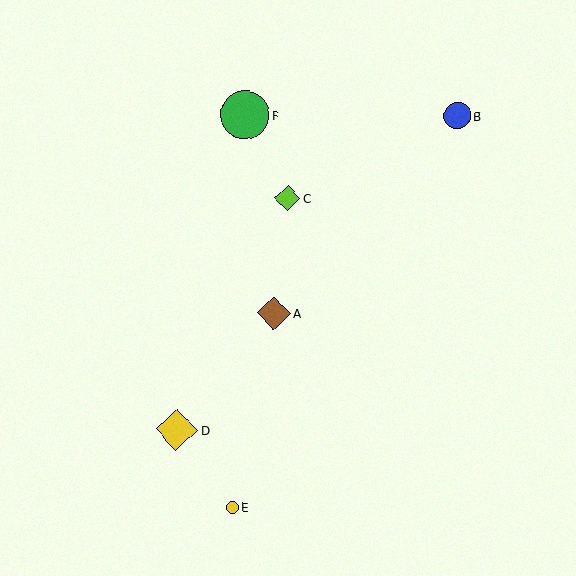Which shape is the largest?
The green circle (labeled F) is the largest.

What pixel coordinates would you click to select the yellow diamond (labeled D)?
Click at (177, 430) to select the yellow diamond D.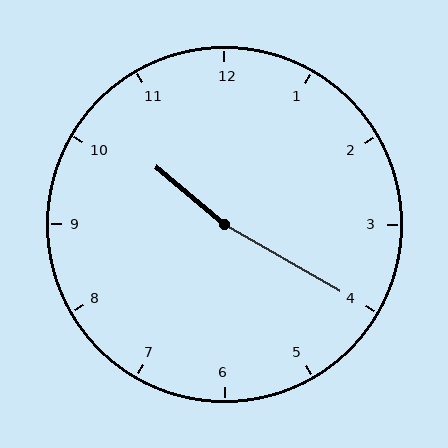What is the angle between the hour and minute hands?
Approximately 170 degrees.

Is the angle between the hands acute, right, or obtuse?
It is obtuse.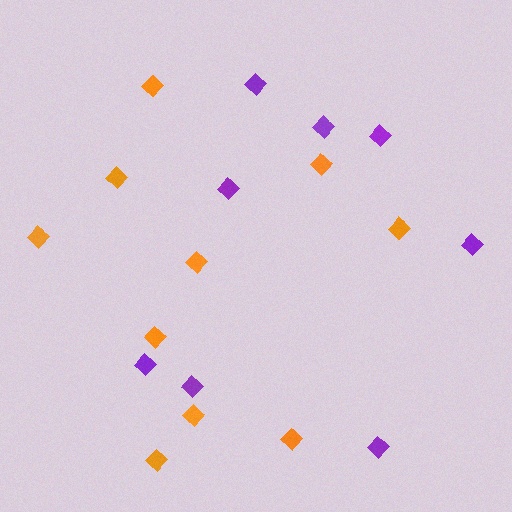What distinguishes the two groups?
There are 2 groups: one group of orange diamonds (10) and one group of purple diamonds (8).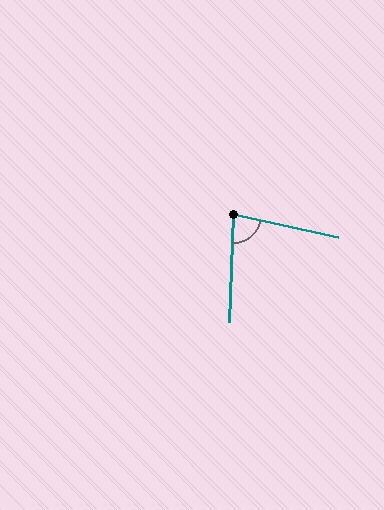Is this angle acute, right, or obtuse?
It is acute.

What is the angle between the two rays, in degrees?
Approximately 80 degrees.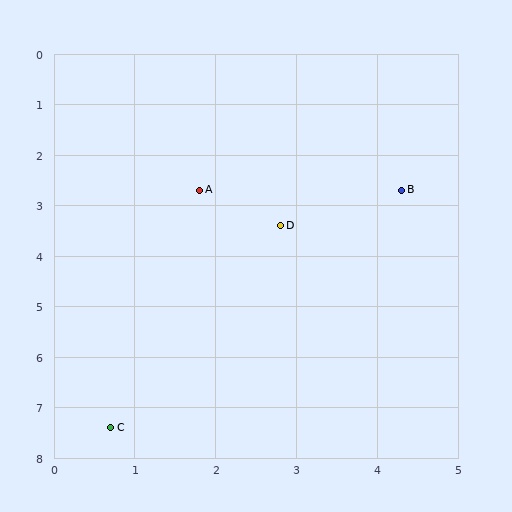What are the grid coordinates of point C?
Point C is at approximately (0.7, 7.4).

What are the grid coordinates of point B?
Point B is at approximately (4.3, 2.7).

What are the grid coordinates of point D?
Point D is at approximately (2.8, 3.4).